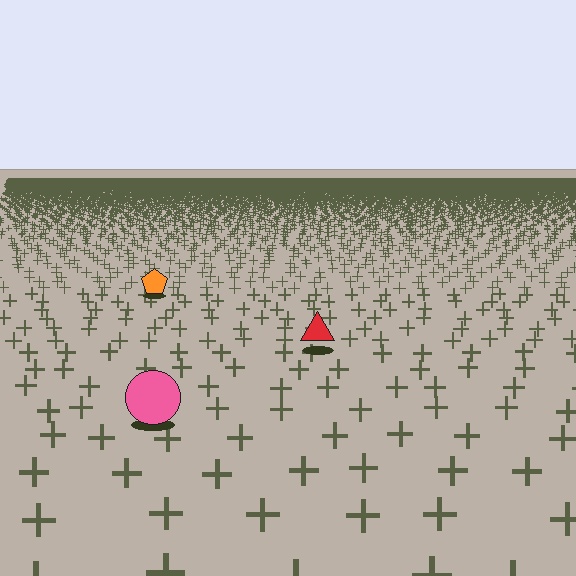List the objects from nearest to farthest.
From nearest to farthest: the pink circle, the red triangle, the orange pentagon.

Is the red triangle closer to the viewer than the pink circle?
No. The pink circle is closer — you can tell from the texture gradient: the ground texture is coarser near it.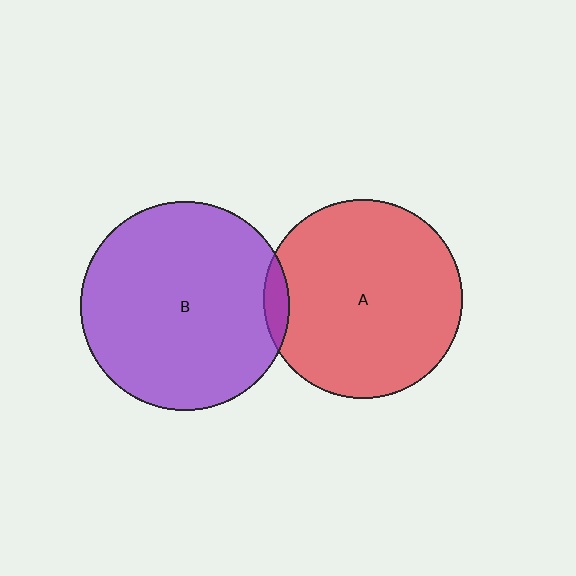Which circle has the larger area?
Circle B (purple).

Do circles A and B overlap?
Yes.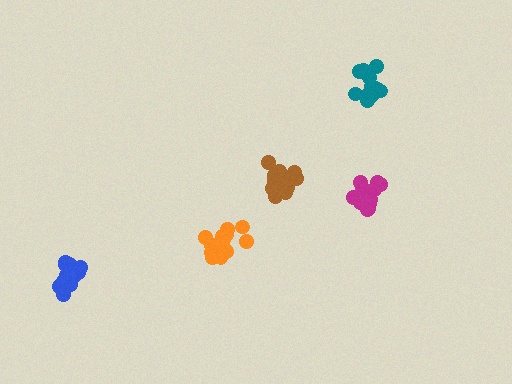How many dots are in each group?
Group 1: 20 dots, Group 2: 15 dots, Group 3: 14 dots, Group 4: 14 dots, Group 5: 15 dots (78 total).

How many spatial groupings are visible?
There are 5 spatial groupings.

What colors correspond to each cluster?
The clusters are colored: orange, brown, teal, blue, magenta.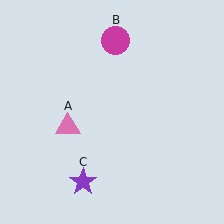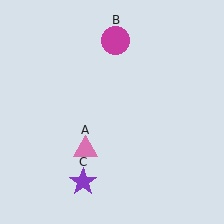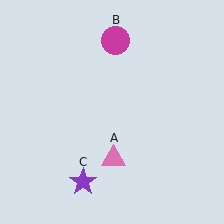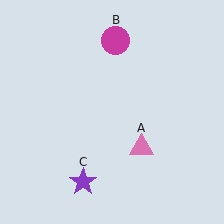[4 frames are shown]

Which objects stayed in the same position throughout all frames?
Magenta circle (object B) and purple star (object C) remained stationary.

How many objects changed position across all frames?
1 object changed position: pink triangle (object A).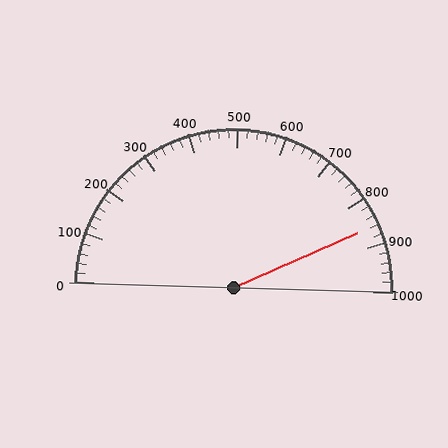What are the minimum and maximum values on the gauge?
The gauge ranges from 0 to 1000.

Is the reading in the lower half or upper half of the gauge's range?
The reading is in the upper half of the range (0 to 1000).